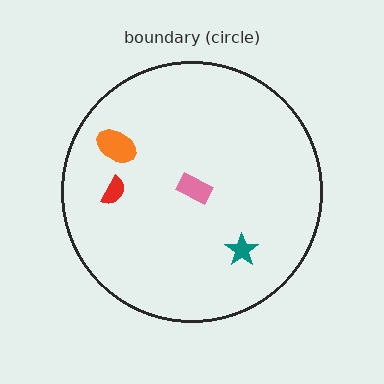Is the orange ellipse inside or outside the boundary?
Inside.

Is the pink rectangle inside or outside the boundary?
Inside.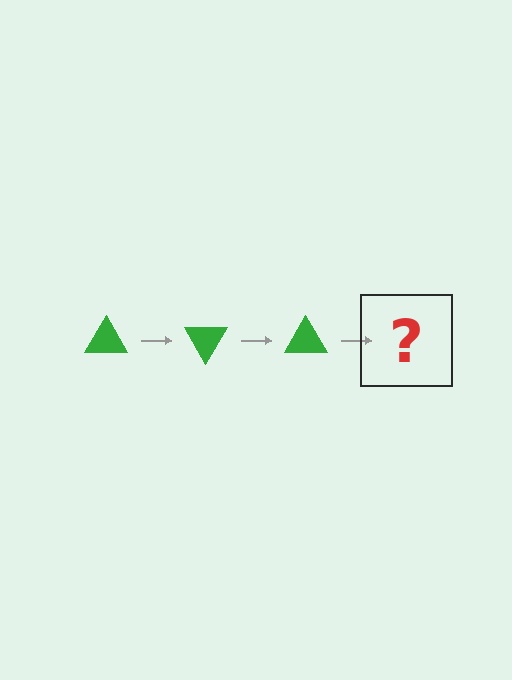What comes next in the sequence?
The next element should be a green triangle rotated 180 degrees.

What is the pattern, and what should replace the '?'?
The pattern is that the triangle rotates 60 degrees each step. The '?' should be a green triangle rotated 180 degrees.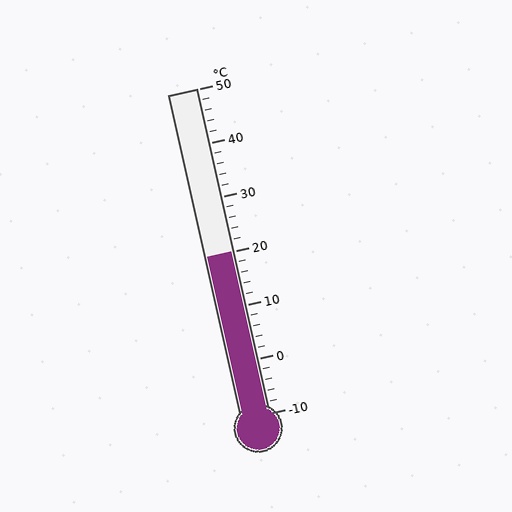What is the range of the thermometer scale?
The thermometer scale ranges from -10°C to 50°C.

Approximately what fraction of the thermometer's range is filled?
The thermometer is filled to approximately 50% of its range.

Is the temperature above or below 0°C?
The temperature is above 0°C.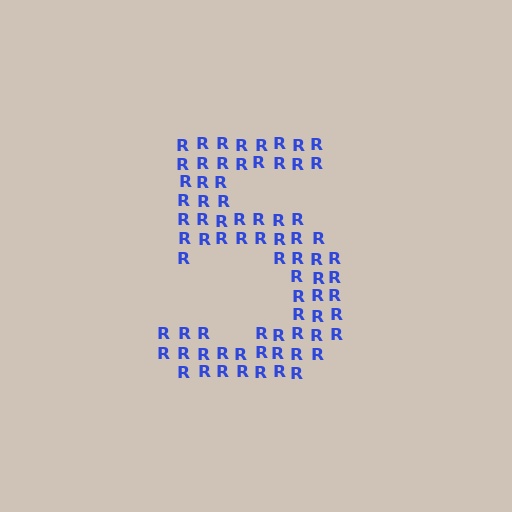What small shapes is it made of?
It is made of small letter R's.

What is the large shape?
The large shape is the digit 5.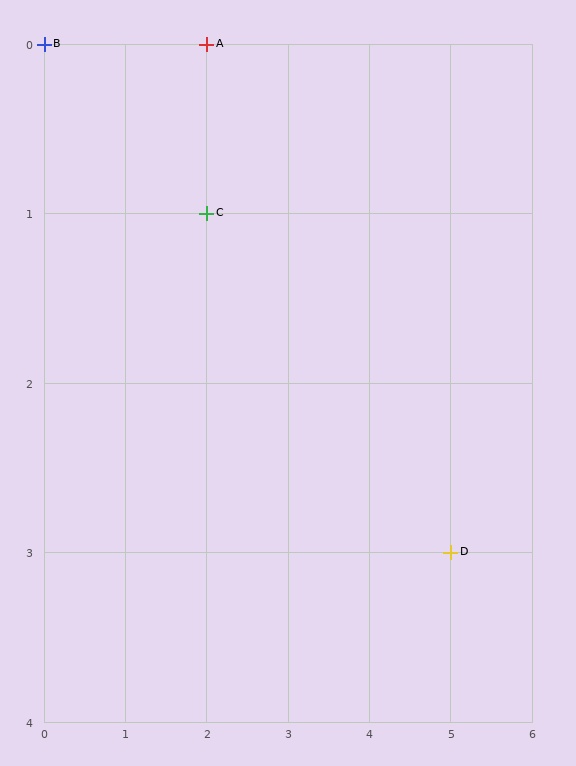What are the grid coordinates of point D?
Point D is at grid coordinates (5, 3).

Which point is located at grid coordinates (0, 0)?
Point B is at (0, 0).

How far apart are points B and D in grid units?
Points B and D are 5 columns and 3 rows apart (about 5.8 grid units diagonally).